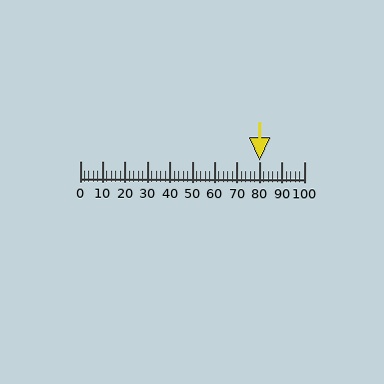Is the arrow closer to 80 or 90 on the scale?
The arrow is closer to 80.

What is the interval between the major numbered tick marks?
The major tick marks are spaced 10 units apart.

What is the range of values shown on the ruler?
The ruler shows values from 0 to 100.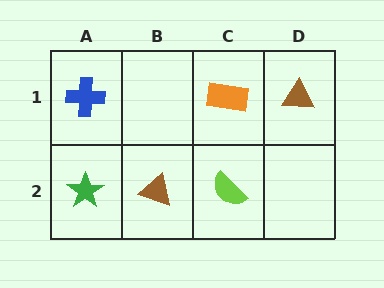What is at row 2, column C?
A lime semicircle.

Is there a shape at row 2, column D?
No, that cell is empty.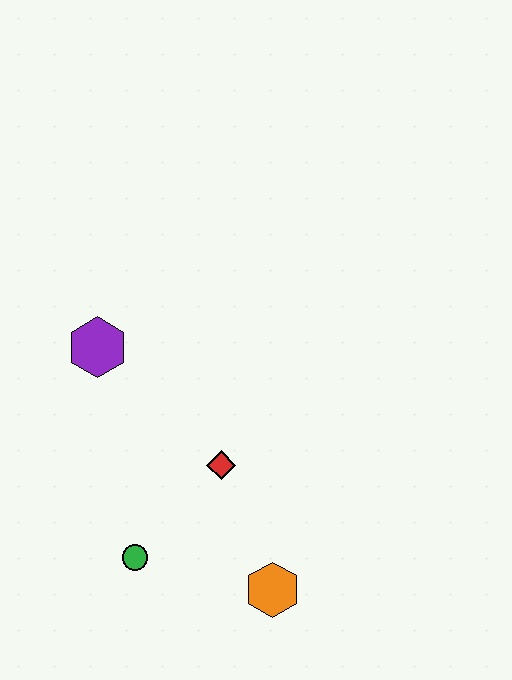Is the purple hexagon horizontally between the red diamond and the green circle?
No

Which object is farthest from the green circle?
The purple hexagon is farthest from the green circle.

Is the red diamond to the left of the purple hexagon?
No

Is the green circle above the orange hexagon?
Yes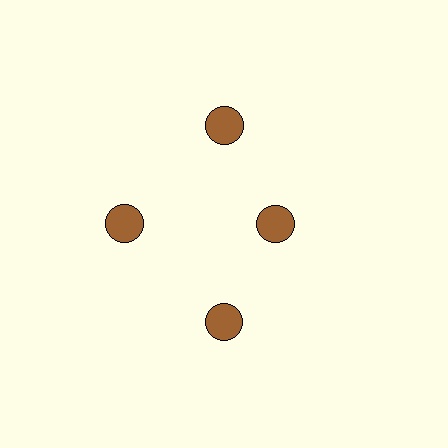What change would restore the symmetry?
The symmetry would be restored by moving it outward, back onto the ring so that all 4 circles sit at equal angles and equal distance from the center.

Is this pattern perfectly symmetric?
No. The 4 brown circles are arranged in a ring, but one element near the 3 o'clock position is pulled inward toward the center, breaking the 4-fold rotational symmetry.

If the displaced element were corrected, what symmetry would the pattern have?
It would have 4-fold rotational symmetry — the pattern would map onto itself every 90 degrees.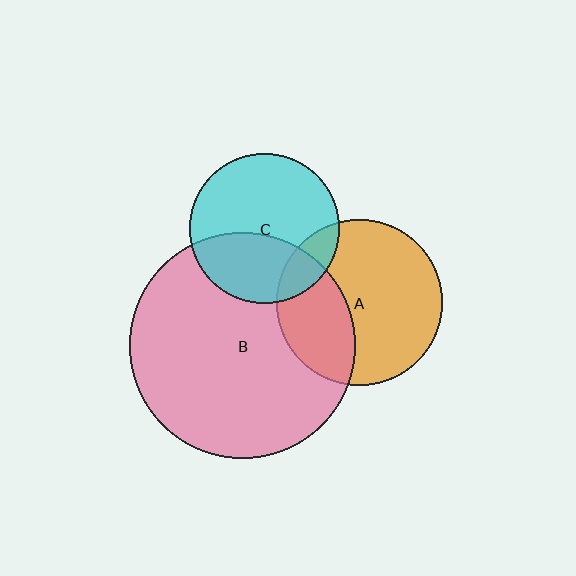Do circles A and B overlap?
Yes.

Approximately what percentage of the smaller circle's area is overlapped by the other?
Approximately 35%.